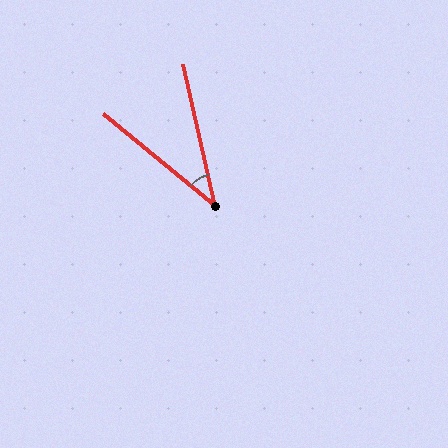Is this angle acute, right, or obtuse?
It is acute.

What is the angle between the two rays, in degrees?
Approximately 38 degrees.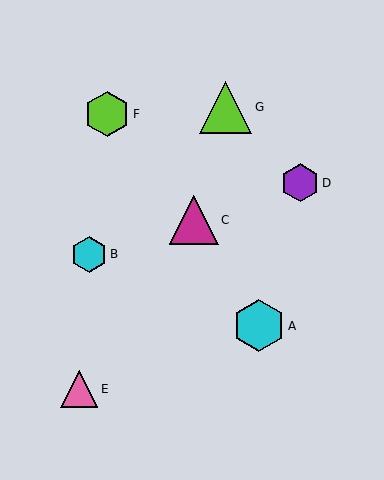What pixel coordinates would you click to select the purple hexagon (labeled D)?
Click at (300, 183) to select the purple hexagon D.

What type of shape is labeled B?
Shape B is a cyan hexagon.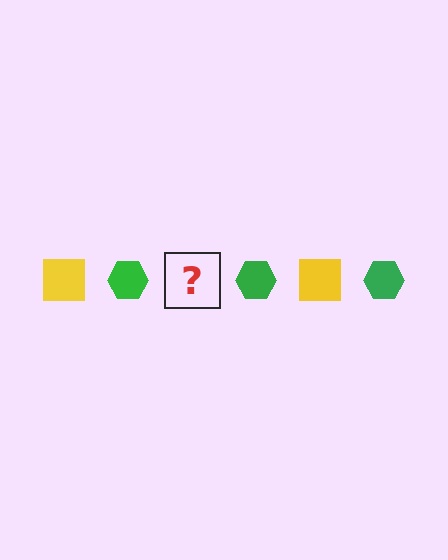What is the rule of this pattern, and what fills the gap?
The rule is that the pattern alternates between yellow square and green hexagon. The gap should be filled with a yellow square.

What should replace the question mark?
The question mark should be replaced with a yellow square.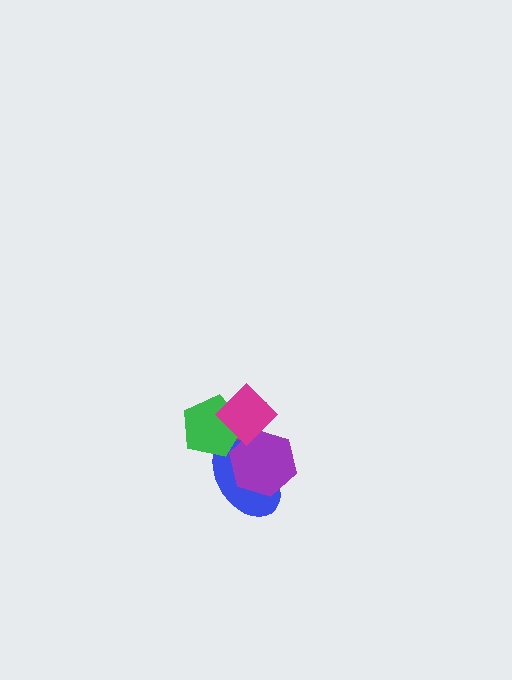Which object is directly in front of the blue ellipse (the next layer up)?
The green pentagon is directly in front of the blue ellipse.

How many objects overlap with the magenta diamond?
4 objects overlap with the magenta diamond.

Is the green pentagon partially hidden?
Yes, it is partially covered by another shape.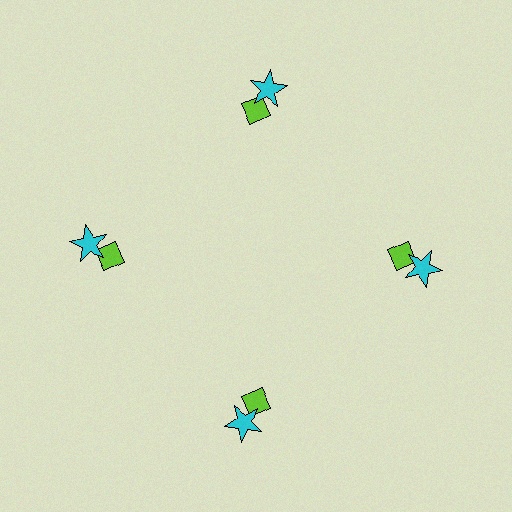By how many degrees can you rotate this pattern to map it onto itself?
The pattern maps onto itself every 90 degrees of rotation.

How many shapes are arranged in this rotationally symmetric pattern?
There are 8 shapes, arranged in 4 groups of 2.